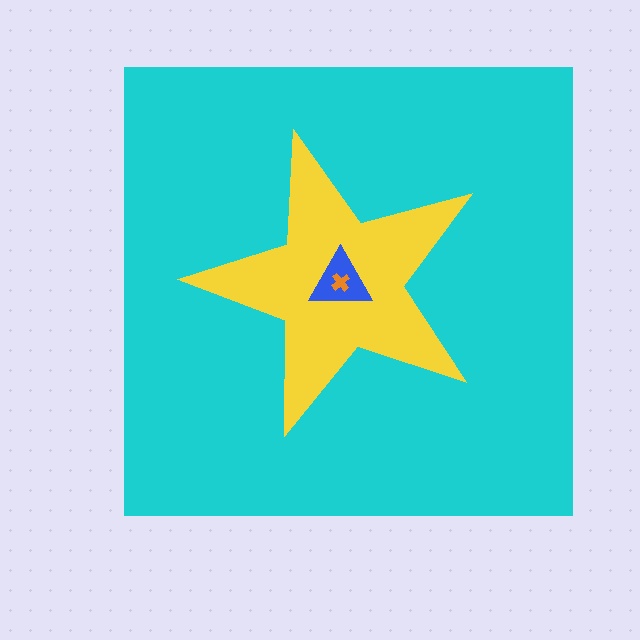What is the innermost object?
The orange cross.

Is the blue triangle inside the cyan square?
Yes.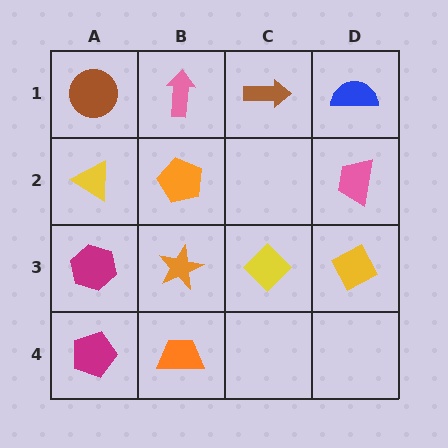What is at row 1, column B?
A pink arrow.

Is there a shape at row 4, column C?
No, that cell is empty.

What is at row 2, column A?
A yellow triangle.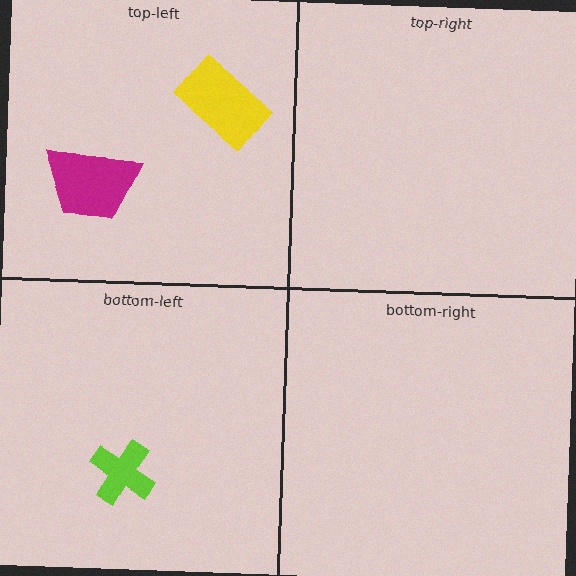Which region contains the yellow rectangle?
The top-left region.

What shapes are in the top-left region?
The magenta trapezoid, the yellow rectangle.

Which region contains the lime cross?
The bottom-left region.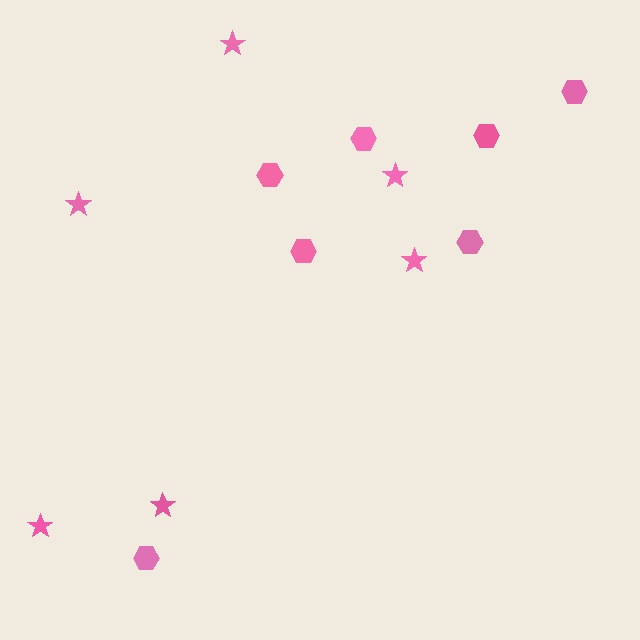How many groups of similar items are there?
There are 2 groups: one group of stars (6) and one group of hexagons (7).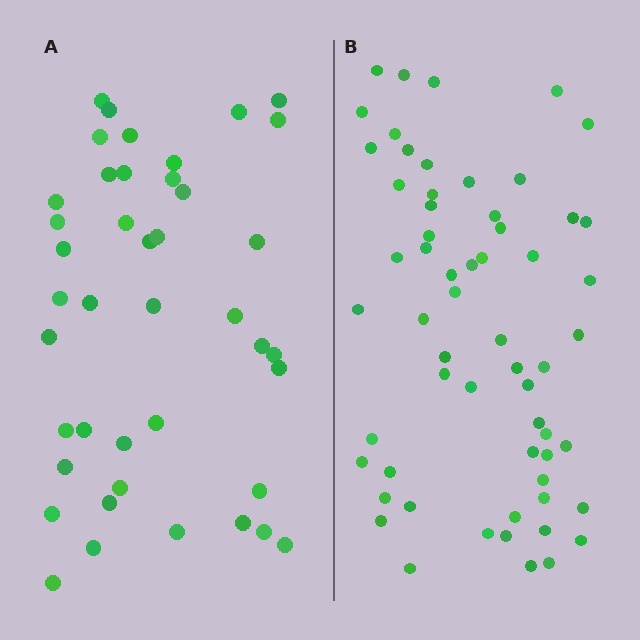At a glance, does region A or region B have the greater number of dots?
Region B (the right region) has more dots.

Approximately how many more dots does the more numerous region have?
Region B has approximately 20 more dots than region A.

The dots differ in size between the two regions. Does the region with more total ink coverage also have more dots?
No. Region A has more total ink coverage because its dots are larger, but region B actually contains more individual dots. Total area can be misleading — the number of items is what matters here.